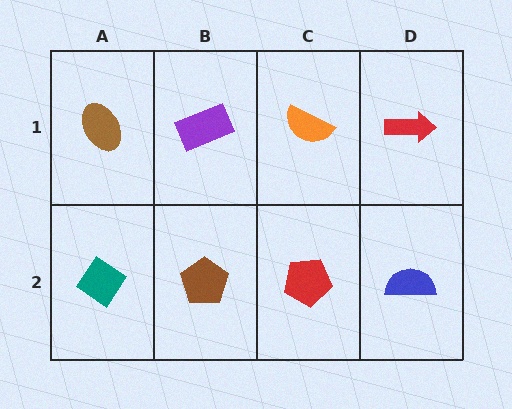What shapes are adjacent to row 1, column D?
A blue semicircle (row 2, column D), an orange semicircle (row 1, column C).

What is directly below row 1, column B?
A brown pentagon.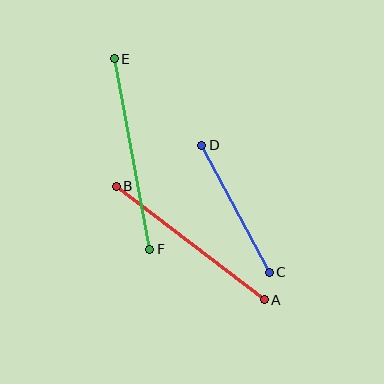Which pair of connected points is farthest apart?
Points E and F are farthest apart.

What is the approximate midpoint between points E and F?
The midpoint is at approximately (132, 154) pixels.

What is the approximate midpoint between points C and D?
The midpoint is at approximately (236, 209) pixels.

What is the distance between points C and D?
The distance is approximately 144 pixels.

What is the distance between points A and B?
The distance is approximately 186 pixels.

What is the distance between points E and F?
The distance is approximately 194 pixels.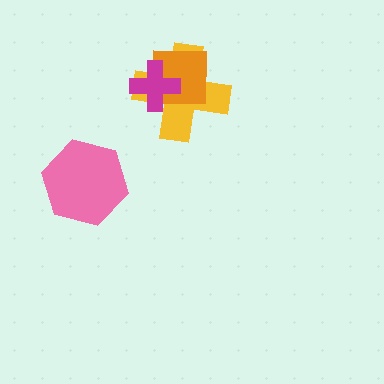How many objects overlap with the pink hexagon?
0 objects overlap with the pink hexagon.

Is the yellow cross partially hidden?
Yes, it is partially covered by another shape.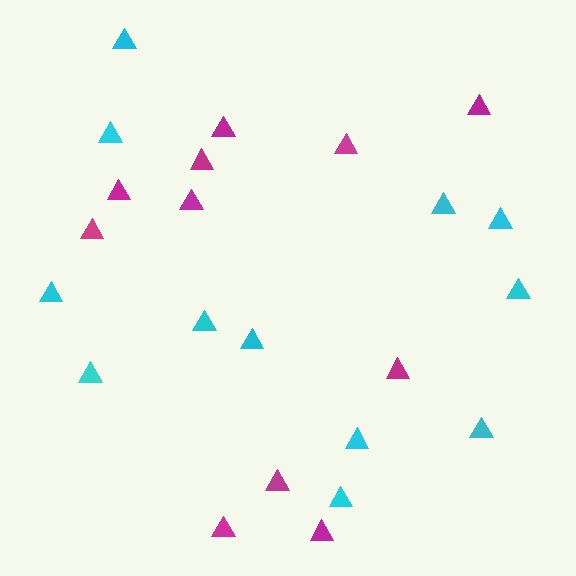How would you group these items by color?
There are 2 groups: one group of cyan triangles (12) and one group of magenta triangles (11).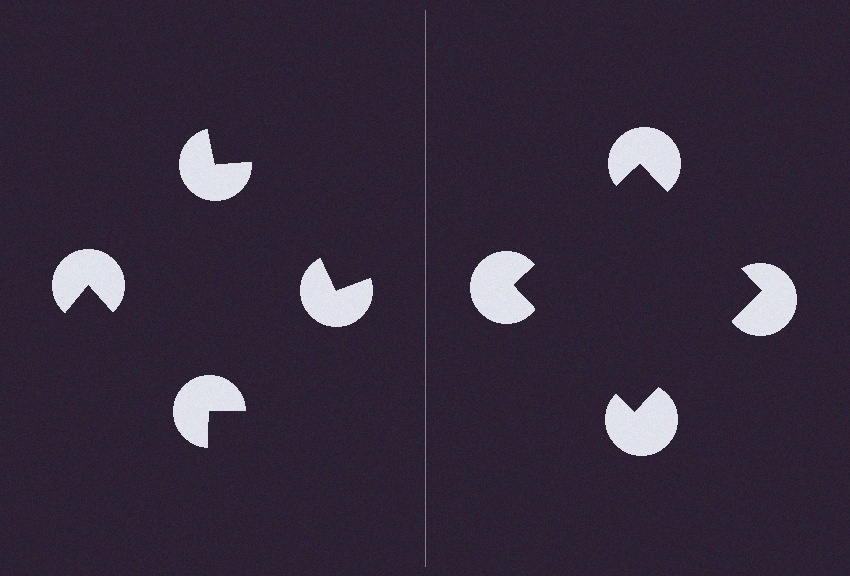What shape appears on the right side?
An illusory square.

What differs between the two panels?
The pac-man discs are positioned identically on both sides; only the wedge orientations differ. On the right they align to a square; on the left they are misaligned.